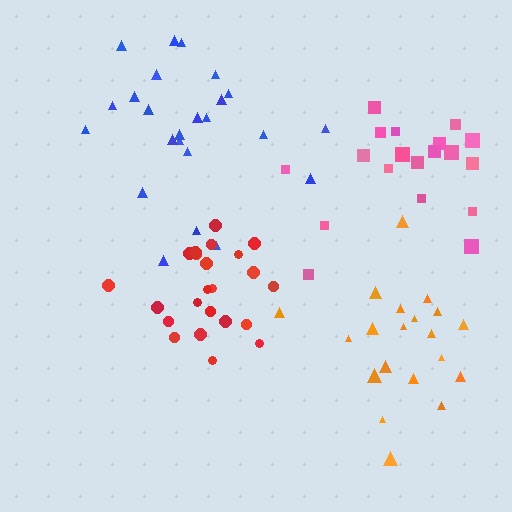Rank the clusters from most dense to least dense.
red, blue, orange, pink.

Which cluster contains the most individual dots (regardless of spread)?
Blue (24).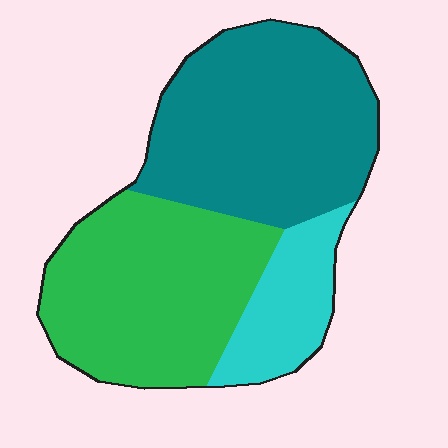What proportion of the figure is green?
Green takes up between a third and a half of the figure.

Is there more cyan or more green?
Green.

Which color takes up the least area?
Cyan, at roughly 15%.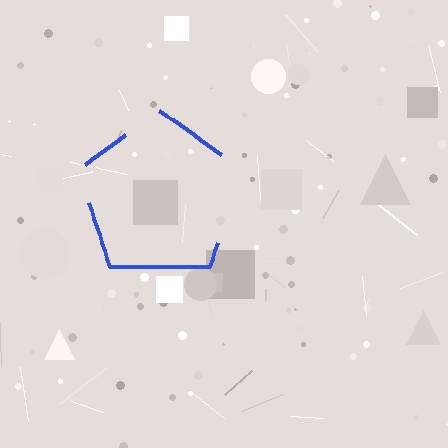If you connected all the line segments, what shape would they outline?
They would outline a pentagon.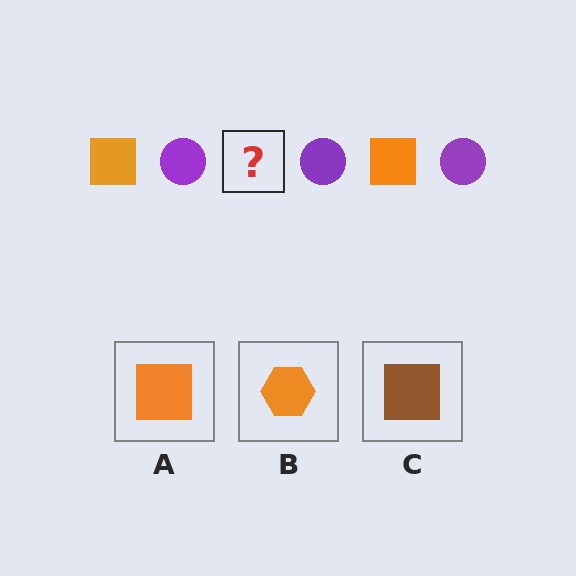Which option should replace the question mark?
Option A.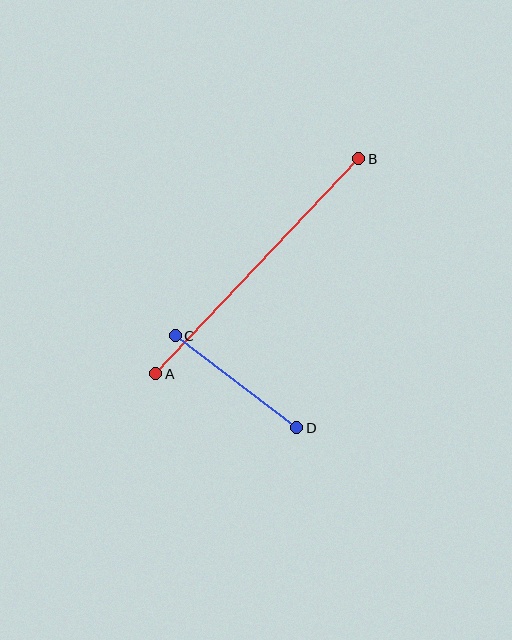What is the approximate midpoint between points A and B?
The midpoint is at approximately (257, 266) pixels.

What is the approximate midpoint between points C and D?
The midpoint is at approximately (236, 382) pixels.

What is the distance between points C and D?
The distance is approximately 152 pixels.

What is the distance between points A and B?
The distance is approximately 296 pixels.